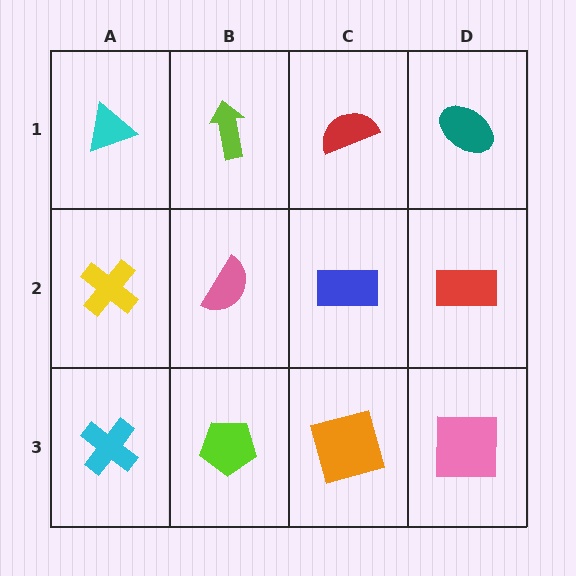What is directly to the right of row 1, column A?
A lime arrow.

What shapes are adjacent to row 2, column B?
A lime arrow (row 1, column B), a lime pentagon (row 3, column B), a yellow cross (row 2, column A), a blue rectangle (row 2, column C).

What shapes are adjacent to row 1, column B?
A pink semicircle (row 2, column B), a cyan triangle (row 1, column A), a red semicircle (row 1, column C).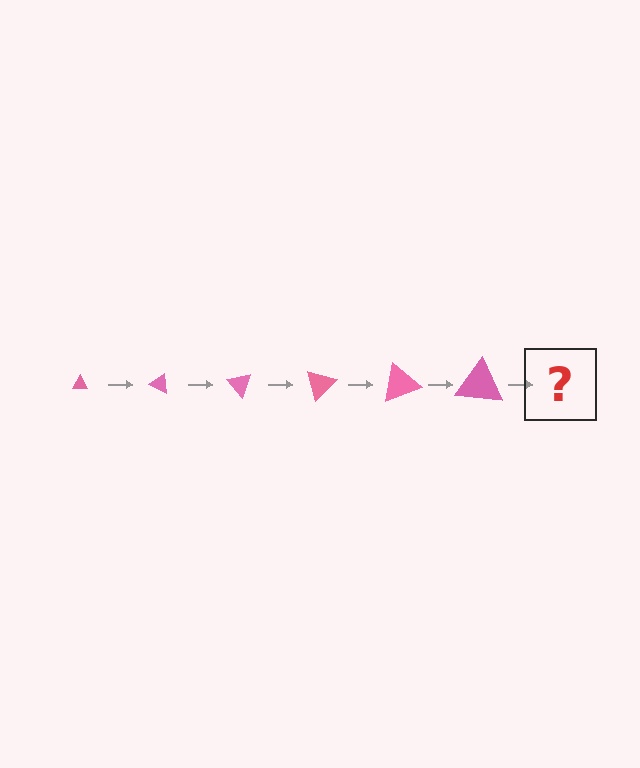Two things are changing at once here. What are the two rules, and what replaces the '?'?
The two rules are that the triangle grows larger each step and it rotates 25 degrees each step. The '?' should be a triangle, larger than the previous one and rotated 150 degrees from the start.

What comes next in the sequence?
The next element should be a triangle, larger than the previous one and rotated 150 degrees from the start.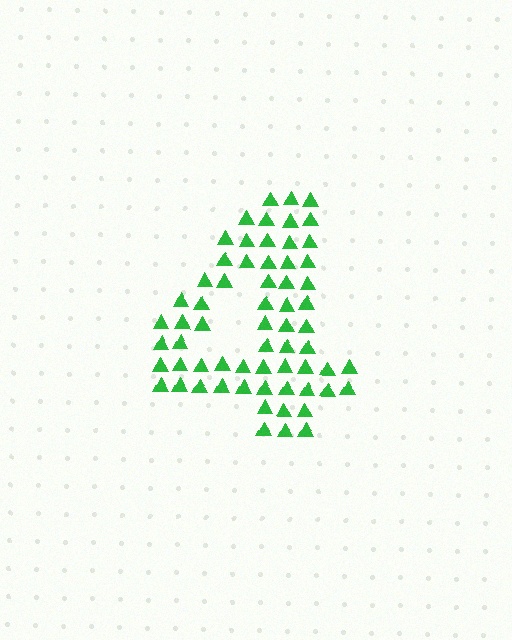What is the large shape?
The large shape is the digit 4.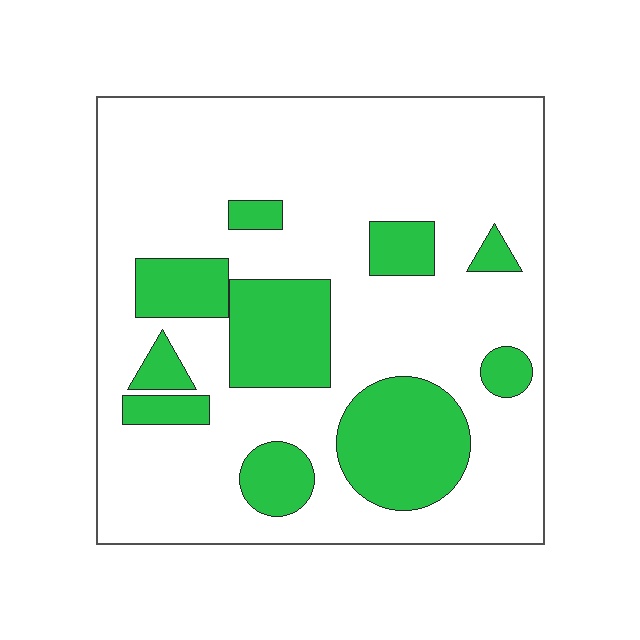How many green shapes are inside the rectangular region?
10.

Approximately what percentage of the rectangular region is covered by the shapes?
Approximately 25%.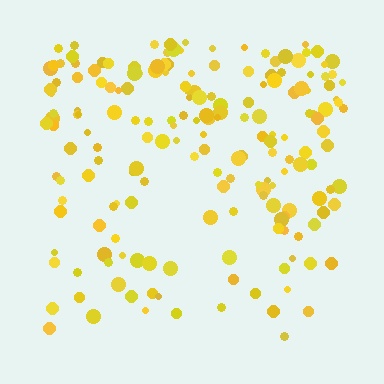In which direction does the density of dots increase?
From bottom to top, with the top side densest.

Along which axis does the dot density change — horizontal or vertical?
Vertical.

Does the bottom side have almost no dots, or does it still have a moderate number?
Still a moderate number, just noticeably fewer than the top.